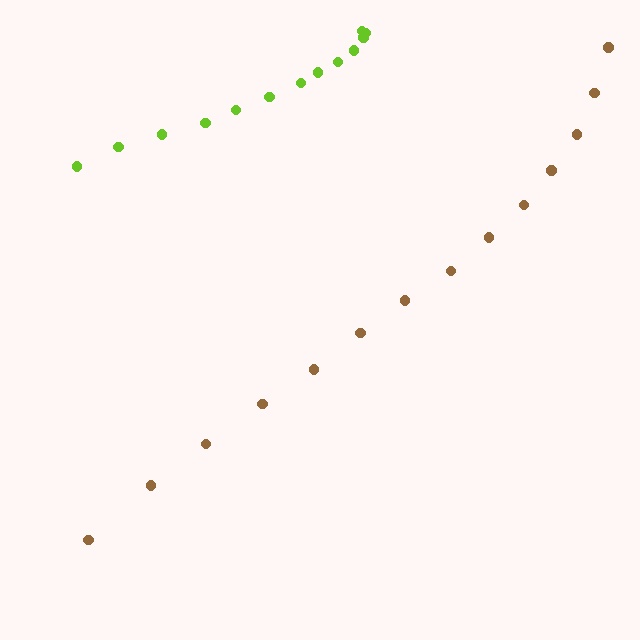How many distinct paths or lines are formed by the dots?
There are 2 distinct paths.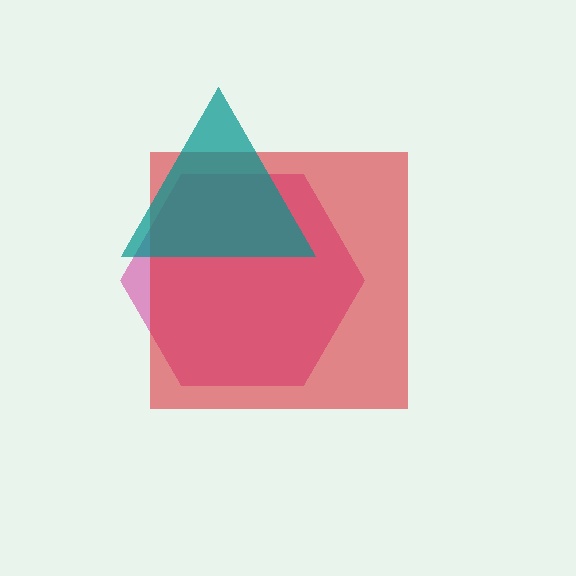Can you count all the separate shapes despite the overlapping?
Yes, there are 3 separate shapes.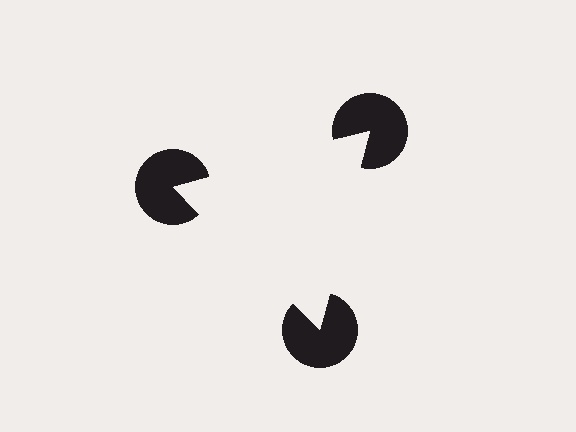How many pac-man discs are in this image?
There are 3 — one at each vertex of the illusory triangle.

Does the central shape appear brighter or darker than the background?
It typically appears slightly brighter than the background, even though no actual brightness change is drawn.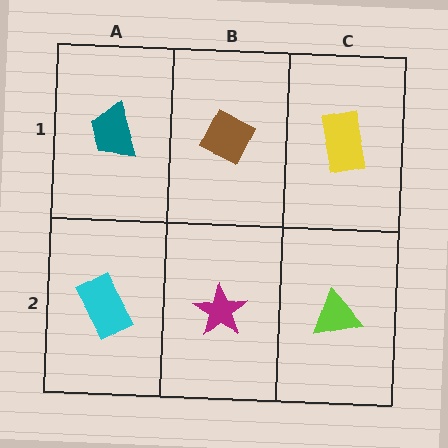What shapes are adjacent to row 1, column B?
A magenta star (row 2, column B), a teal trapezoid (row 1, column A), a yellow rectangle (row 1, column C).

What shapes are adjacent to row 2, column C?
A yellow rectangle (row 1, column C), a magenta star (row 2, column B).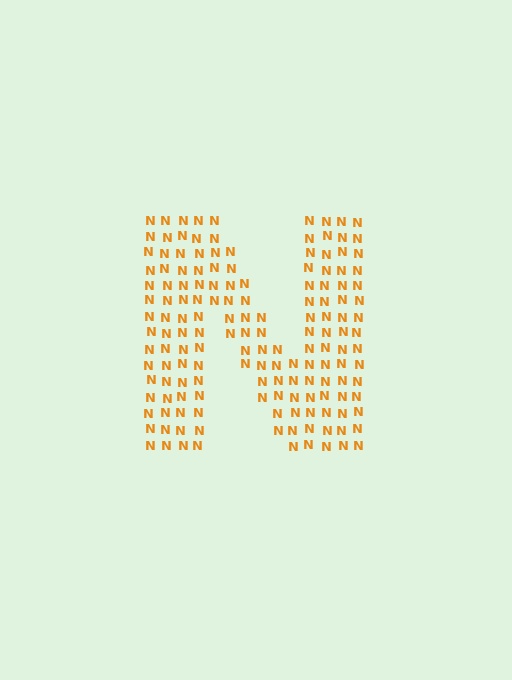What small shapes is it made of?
It is made of small letter N's.